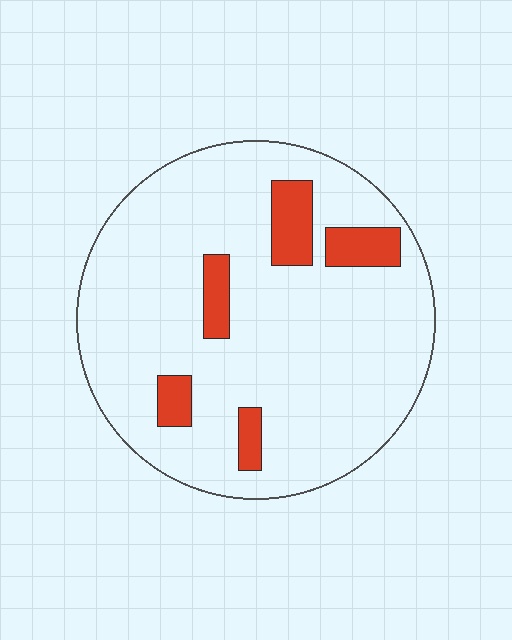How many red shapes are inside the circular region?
5.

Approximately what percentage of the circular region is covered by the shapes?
Approximately 10%.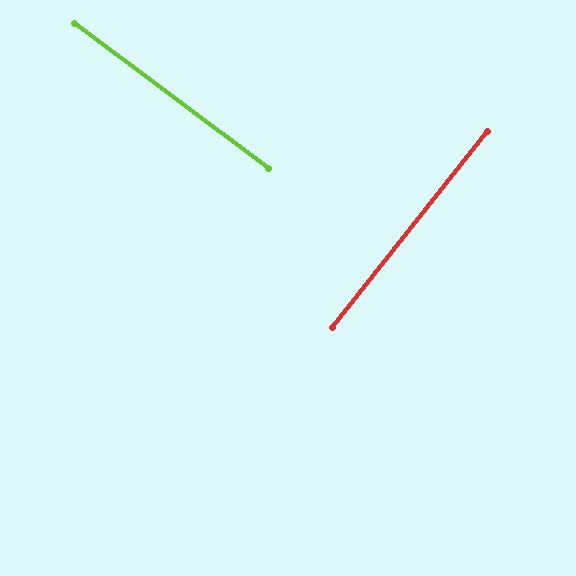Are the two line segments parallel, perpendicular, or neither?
Perpendicular — they meet at approximately 88°.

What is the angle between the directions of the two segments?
Approximately 88 degrees.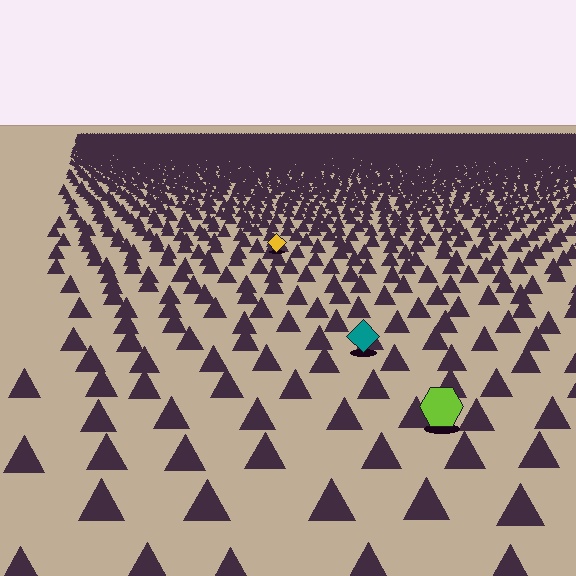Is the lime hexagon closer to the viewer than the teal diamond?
Yes. The lime hexagon is closer — you can tell from the texture gradient: the ground texture is coarser near it.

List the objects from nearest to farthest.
From nearest to farthest: the lime hexagon, the teal diamond, the yellow diamond.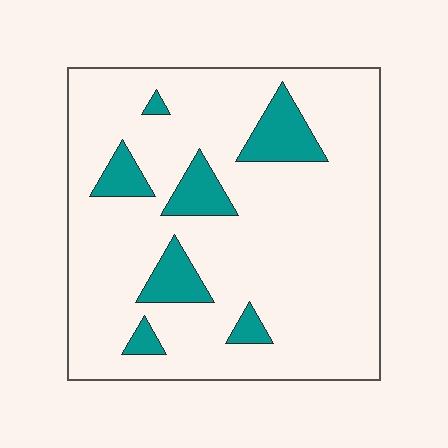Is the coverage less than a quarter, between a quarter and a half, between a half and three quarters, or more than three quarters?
Less than a quarter.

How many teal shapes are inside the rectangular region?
7.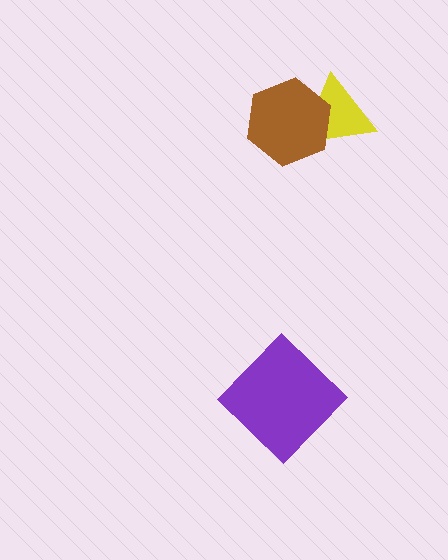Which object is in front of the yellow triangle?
The brown hexagon is in front of the yellow triangle.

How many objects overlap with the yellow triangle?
1 object overlaps with the yellow triangle.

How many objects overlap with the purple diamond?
0 objects overlap with the purple diamond.